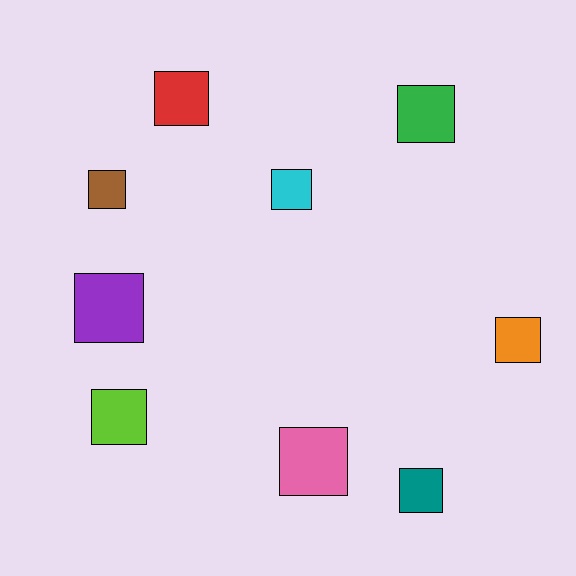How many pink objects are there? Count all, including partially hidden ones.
There is 1 pink object.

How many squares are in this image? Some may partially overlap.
There are 9 squares.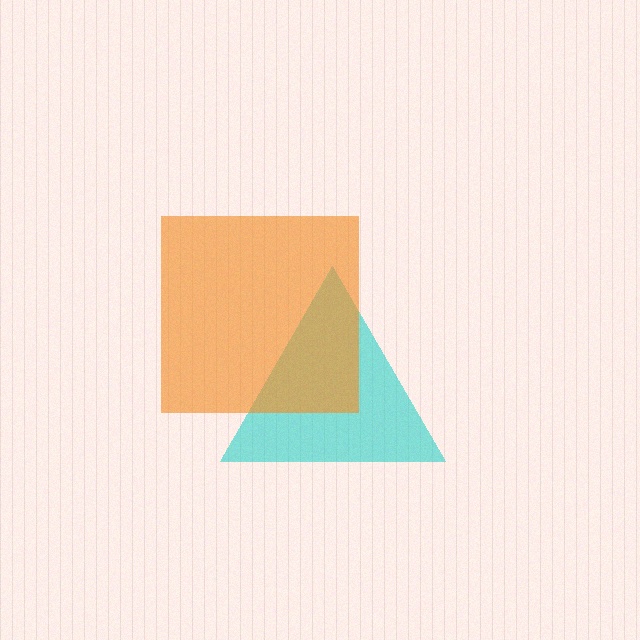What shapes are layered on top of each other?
The layered shapes are: a cyan triangle, an orange square.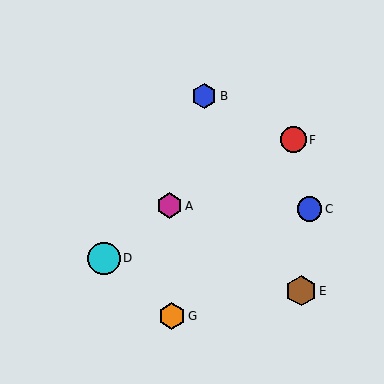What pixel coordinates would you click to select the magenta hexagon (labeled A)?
Click at (170, 206) to select the magenta hexagon A.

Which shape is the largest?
The cyan circle (labeled D) is the largest.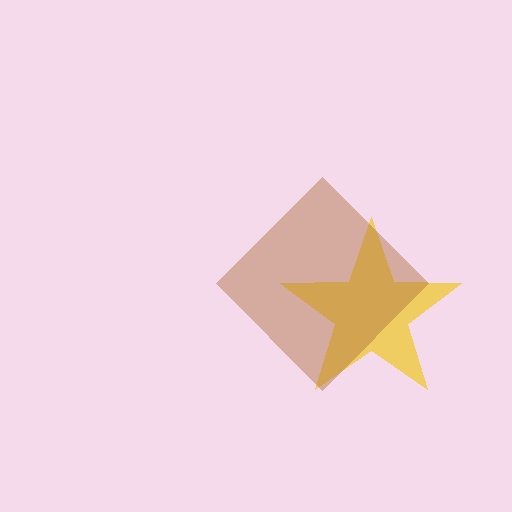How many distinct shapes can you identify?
There are 2 distinct shapes: a yellow star, a brown diamond.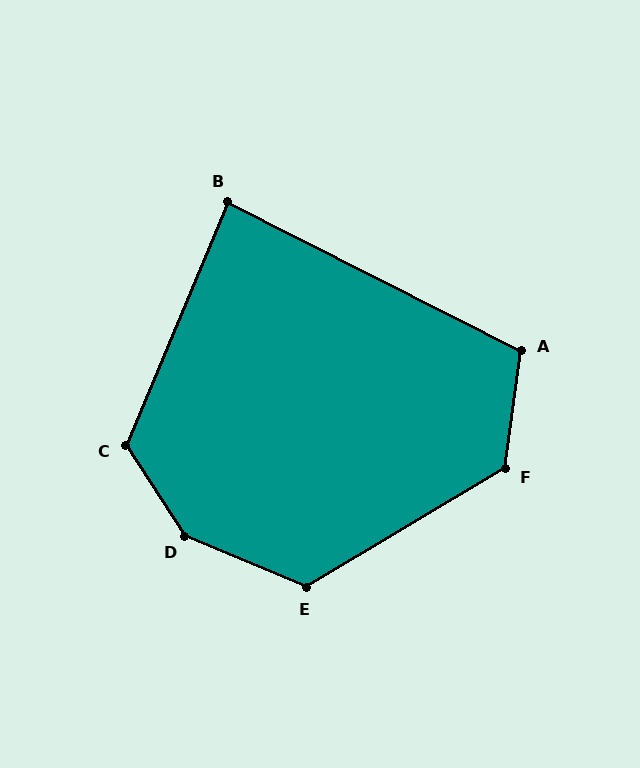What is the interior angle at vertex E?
Approximately 126 degrees (obtuse).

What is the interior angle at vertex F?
Approximately 128 degrees (obtuse).